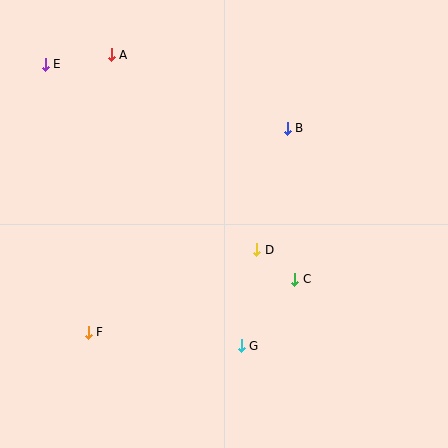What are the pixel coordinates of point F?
Point F is at (88, 332).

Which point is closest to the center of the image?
Point D at (257, 250) is closest to the center.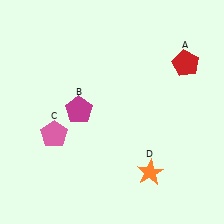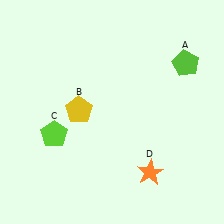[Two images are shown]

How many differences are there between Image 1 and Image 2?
There are 3 differences between the two images.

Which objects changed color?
A changed from red to lime. B changed from magenta to yellow. C changed from pink to lime.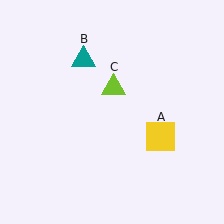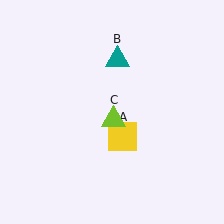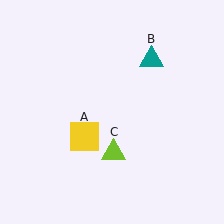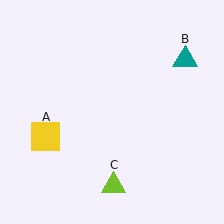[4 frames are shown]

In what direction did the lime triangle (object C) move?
The lime triangle (object C) moved down.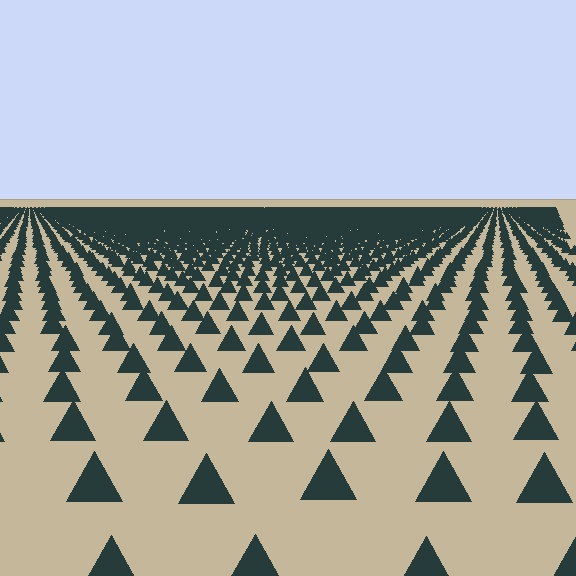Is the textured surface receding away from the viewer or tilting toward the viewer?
The surface is receding away from the viewer. Texture elements get smaller and denser toward the top.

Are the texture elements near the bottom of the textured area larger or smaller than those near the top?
Larger. Near the bottom, elements are closer to the viewer and appear at a bigger on-screen size.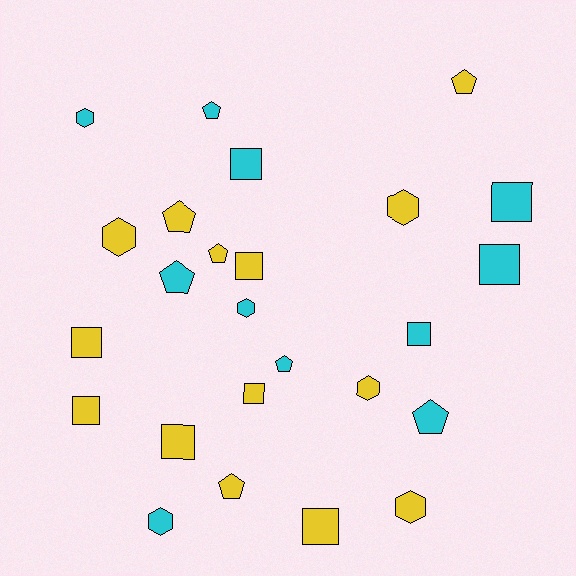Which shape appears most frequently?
Square, with 10 objects.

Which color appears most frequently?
Yellow, with 14 objects.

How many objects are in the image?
There are 25 objects.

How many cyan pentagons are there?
There are 4 cyan pentagons.